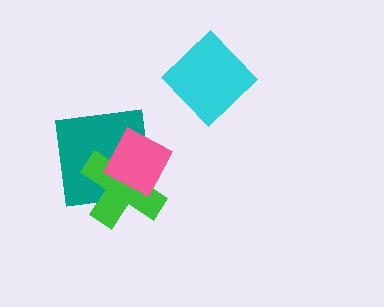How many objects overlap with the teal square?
2 objects overlap with the teal square.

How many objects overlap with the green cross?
2 objects overlap with the green cross.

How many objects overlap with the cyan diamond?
0 objects overlap with the cyan diamond.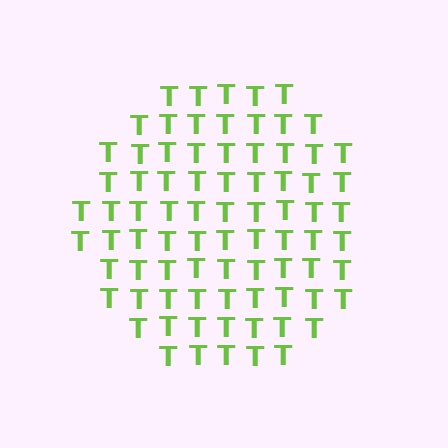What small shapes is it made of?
It is made of small letter T's.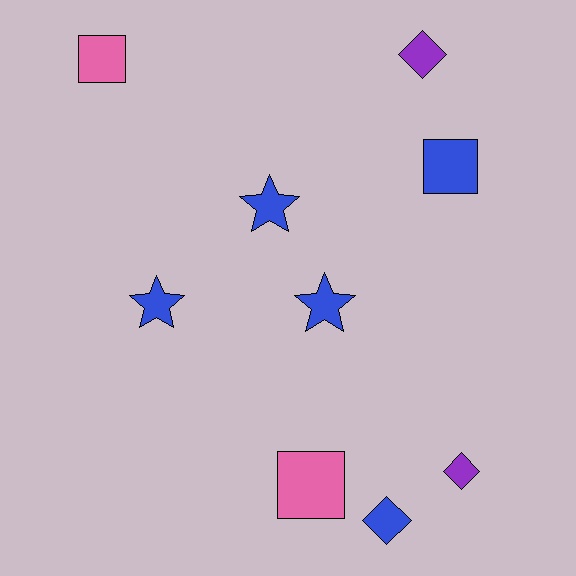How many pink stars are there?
There are no pink stars.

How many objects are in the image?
There are 9 objects.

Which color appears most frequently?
Blue, with 5 objects.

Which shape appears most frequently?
Square, with 3 objects.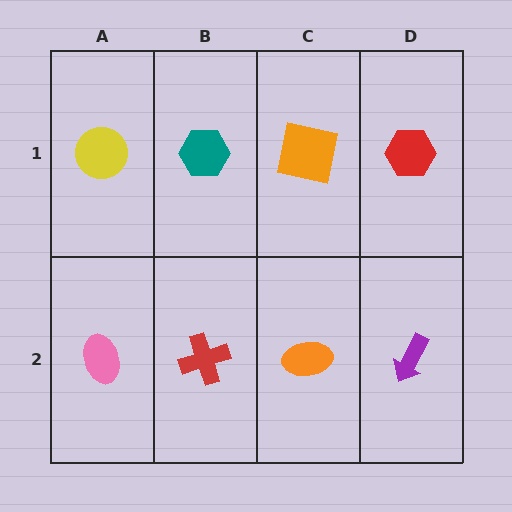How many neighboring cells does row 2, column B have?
3.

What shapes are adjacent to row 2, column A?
A yellow circle (row 1, column A), a red cross (row 2, column B).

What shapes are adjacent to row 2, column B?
A teal hexagon (row 1, column B), a pink ellipse (row 2, column A), an orange ellipse (row 2, column C).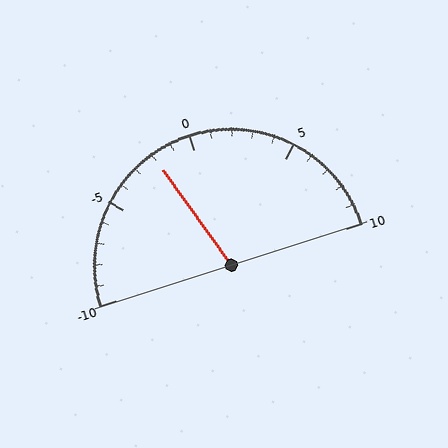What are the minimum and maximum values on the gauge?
The gauge ranges from -10 to 10.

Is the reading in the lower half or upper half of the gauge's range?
The reading is in the lower half of the range (-10 to 10).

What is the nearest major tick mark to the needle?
The nearest major tick mark is 0.